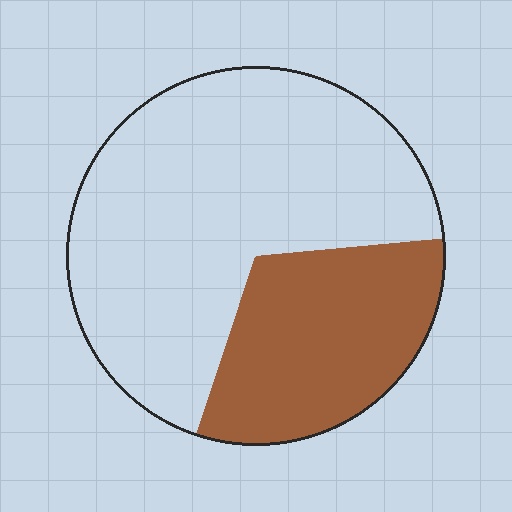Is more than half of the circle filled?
No.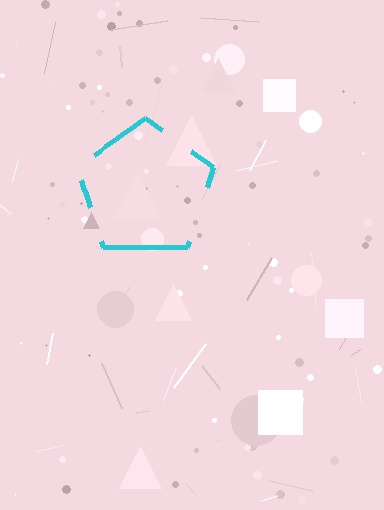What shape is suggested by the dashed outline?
The dashed outline suggests a pentagon.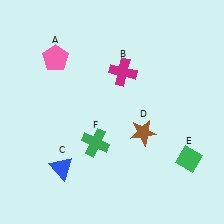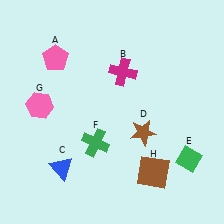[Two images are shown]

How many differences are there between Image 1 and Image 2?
There are 2 differences between the two images.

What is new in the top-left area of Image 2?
A pink hexagon (G) was added in the top-left area of Image 2.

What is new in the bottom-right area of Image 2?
A brown square (H) was added in the bottom-right area of Image 2.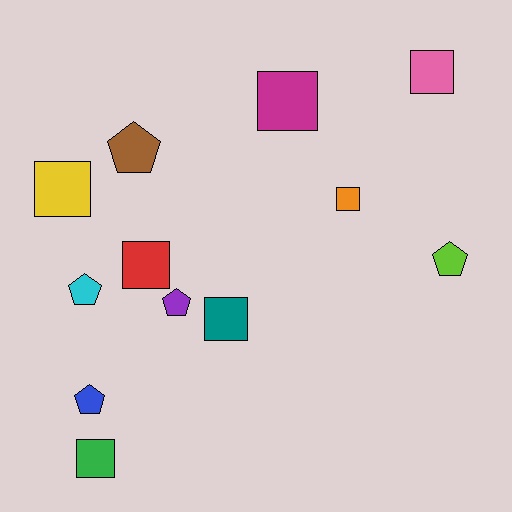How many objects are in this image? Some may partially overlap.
There are 12 objects.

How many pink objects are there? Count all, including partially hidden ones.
There is 1 pink object.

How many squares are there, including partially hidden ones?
There are 7 squares.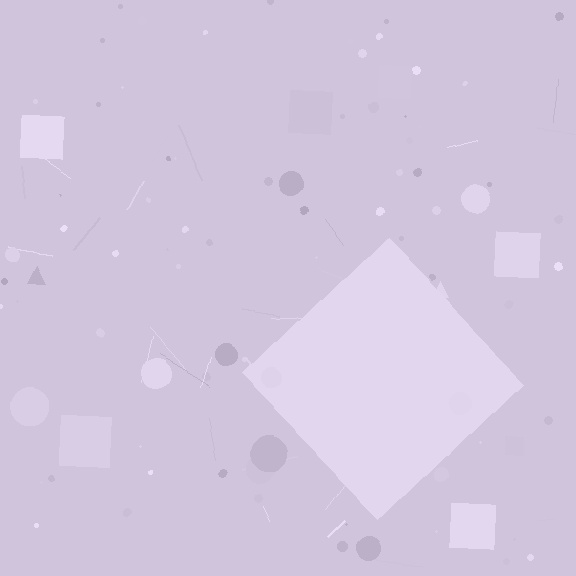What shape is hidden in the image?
A diamond is hidden in the image.